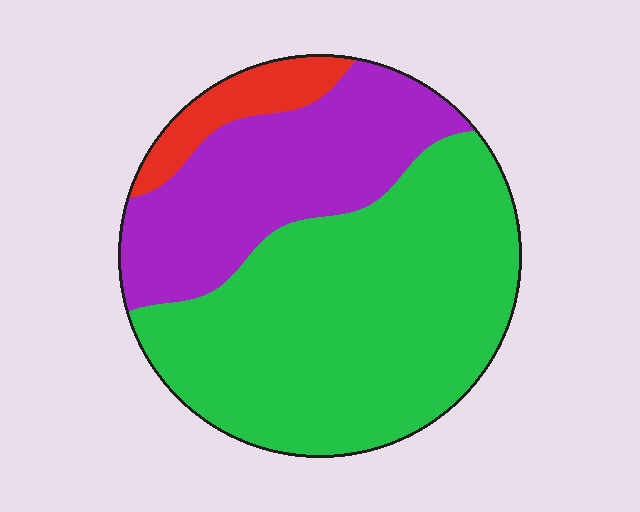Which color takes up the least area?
Red, at roughly 10%.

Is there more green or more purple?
Green.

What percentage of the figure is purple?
Purple covers around 30% of the figure.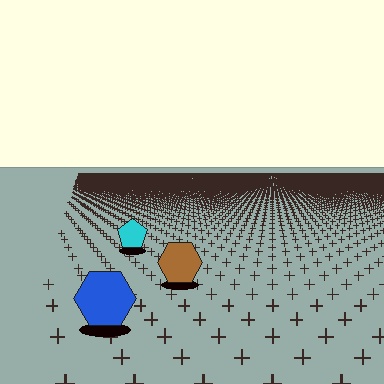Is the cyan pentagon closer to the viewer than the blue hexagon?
No. The blue hexagon is closer — you can tell from the texture gradient: the ground texture is coarser near it.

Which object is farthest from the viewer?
The cyan pentagon is farthest from the viewer. It appears smaller and the ground texture around it is denser.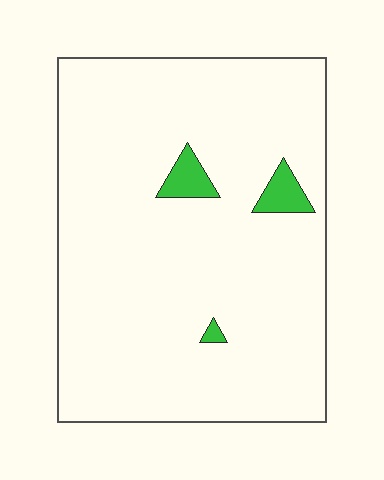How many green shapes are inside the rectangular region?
3.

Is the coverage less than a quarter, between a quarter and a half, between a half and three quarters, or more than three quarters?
Less than a quarter.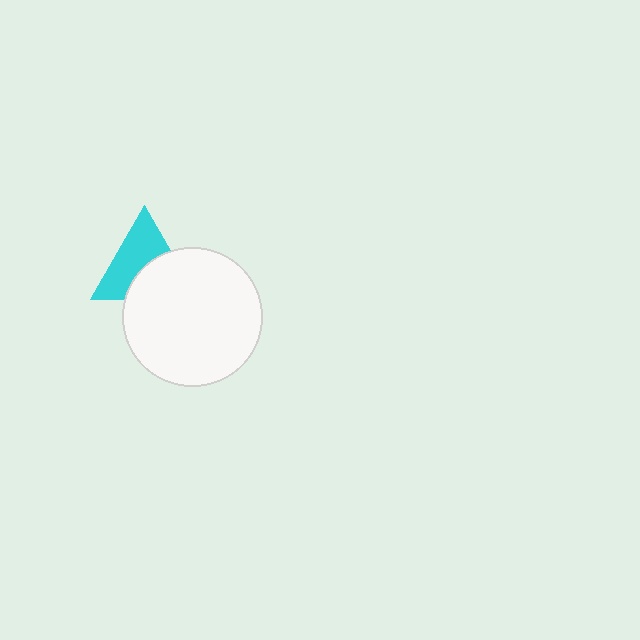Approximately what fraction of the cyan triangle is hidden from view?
Roughly 43% of the cyan triangle is hidden behind the white circle.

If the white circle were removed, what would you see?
You would see the complete cyan triangle.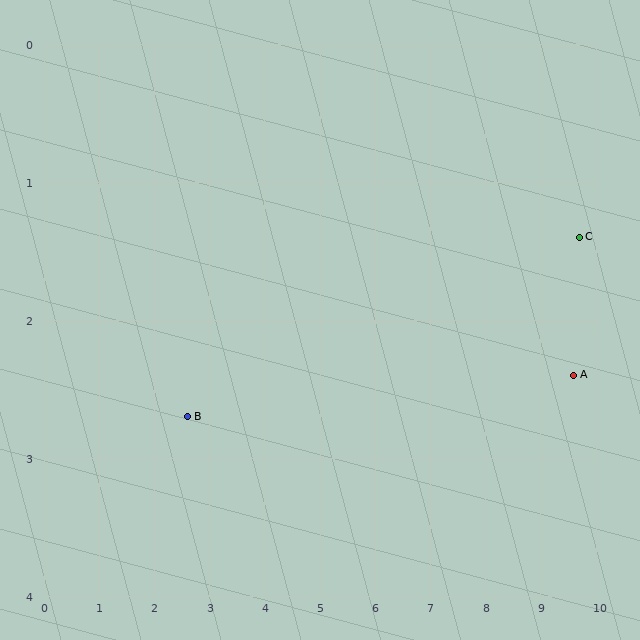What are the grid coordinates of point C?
Point C is at approximately (9.7, 1.4).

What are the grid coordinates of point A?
Point A is at approximately (9.6, 2.4).